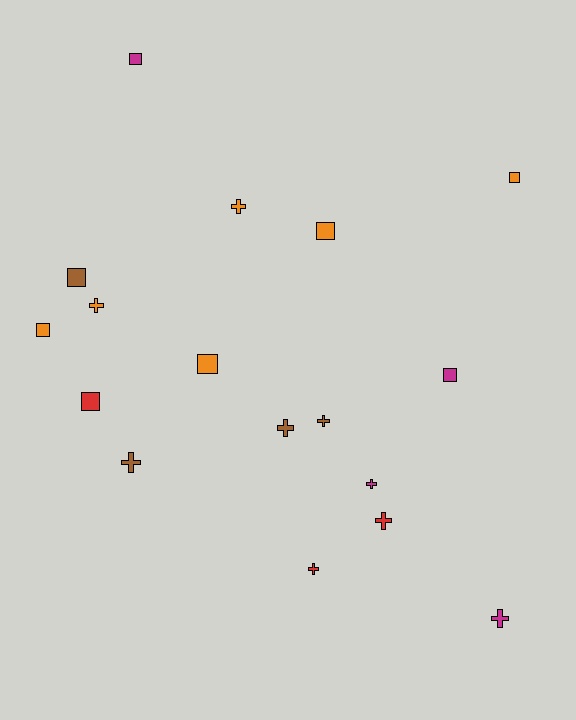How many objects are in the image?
There are 17 objects.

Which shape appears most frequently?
Cross, with 9 objects.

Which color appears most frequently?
Orange, with 6 objects.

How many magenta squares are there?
There are 2 magenta squares.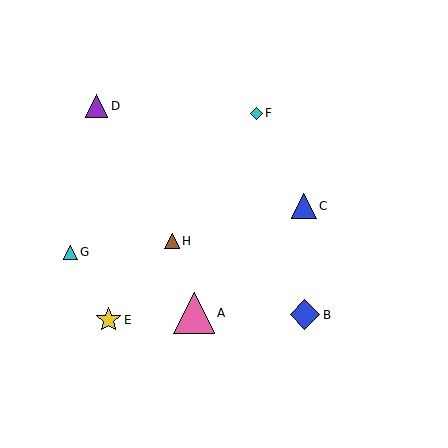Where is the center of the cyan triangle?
The center of the cyan triangle is at (70, 252).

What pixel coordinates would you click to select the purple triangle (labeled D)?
Click at (97, 106) to select the purple triangle D.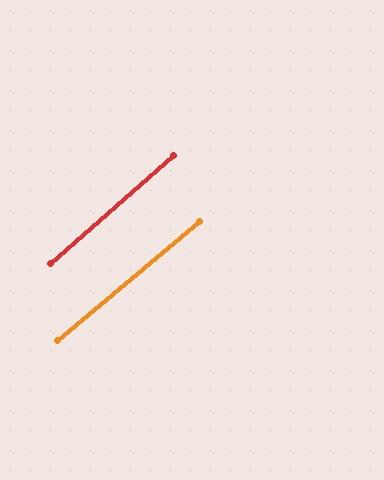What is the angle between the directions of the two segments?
Approximately 1 degree.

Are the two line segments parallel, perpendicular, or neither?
Parallel — their directions differ by only 1.2°.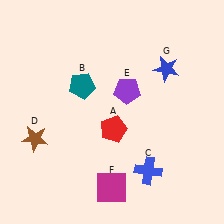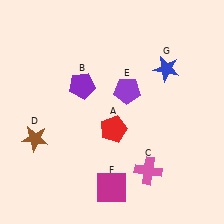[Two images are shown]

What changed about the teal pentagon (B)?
In Image 1, B is teal. In Image 2, it changed to purple.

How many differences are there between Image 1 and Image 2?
There are 2 differences between the two images.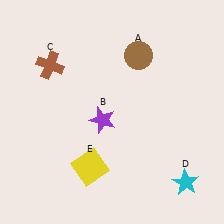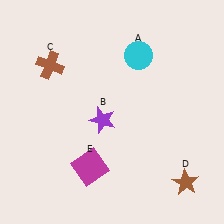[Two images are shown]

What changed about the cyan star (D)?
In Image 1, D is cyan. In Image 2, it changed to brown.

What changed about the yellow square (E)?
In Image 1, E is yellow. In Image 2, it changed to magenta.